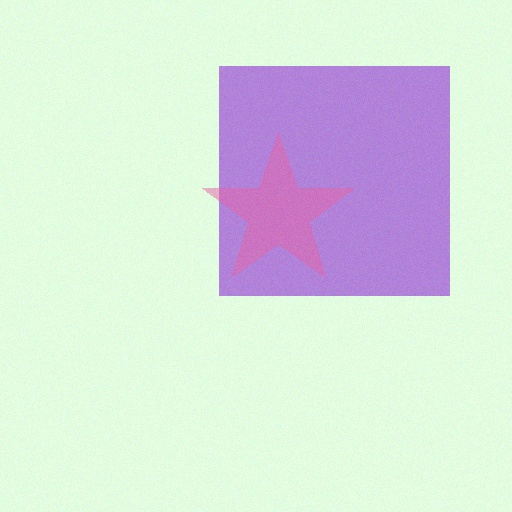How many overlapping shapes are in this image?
There are 2 overlapping shapes in the image.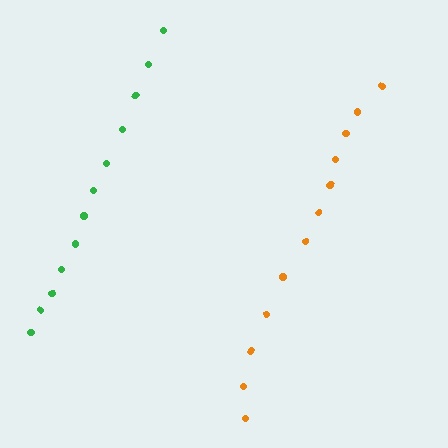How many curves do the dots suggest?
There are 2 distinct paths.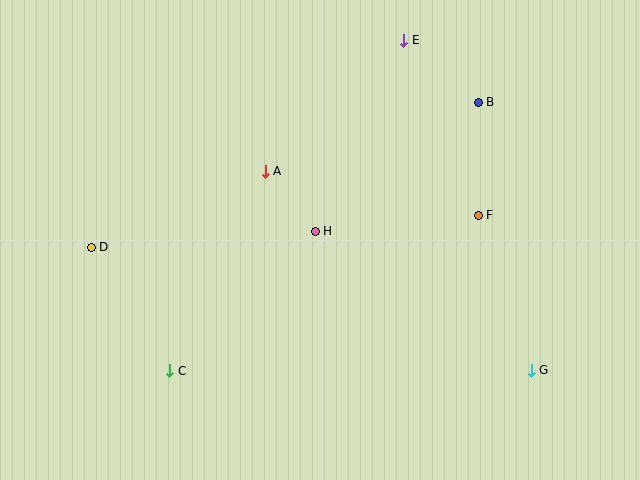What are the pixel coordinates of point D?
Point D is at (91, 247).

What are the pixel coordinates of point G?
Point G is at (531, 370).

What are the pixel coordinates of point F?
Point F is at (478, 215).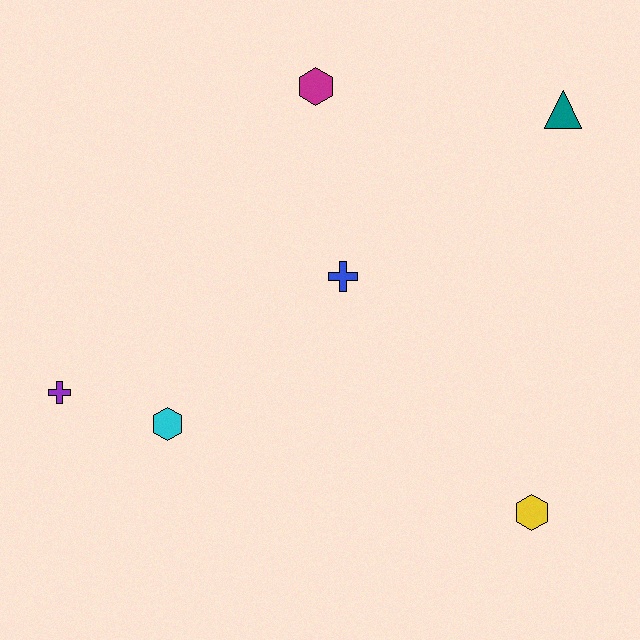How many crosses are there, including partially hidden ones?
There are 2 crosses.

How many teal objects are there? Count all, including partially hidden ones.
There is 1 teal object.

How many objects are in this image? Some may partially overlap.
There are 6 objects.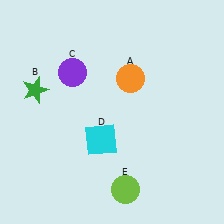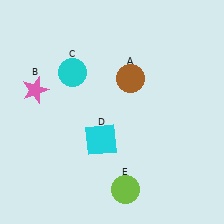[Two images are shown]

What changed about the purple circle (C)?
In Image 1, C is purple. In Image 2, it changed to cyan.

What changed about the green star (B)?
In Image 1, B is green. In Image 2, it changed to pink.